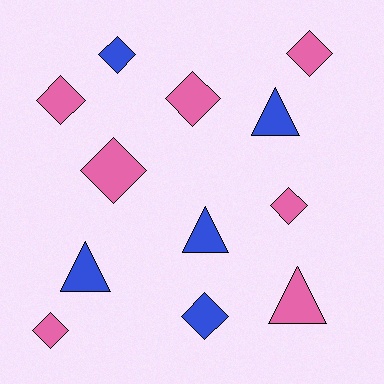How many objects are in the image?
There are 12 objects.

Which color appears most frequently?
Pink, with 7 objects.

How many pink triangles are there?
There is 1 pink triangle.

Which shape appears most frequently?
Diamond, with 8 objects.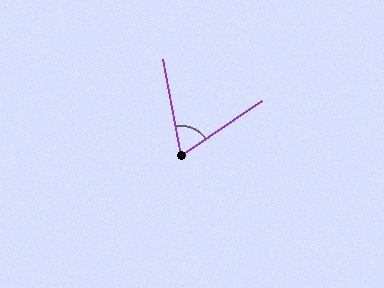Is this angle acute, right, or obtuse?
It is acute.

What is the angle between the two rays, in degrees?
Approximately 66 degrees.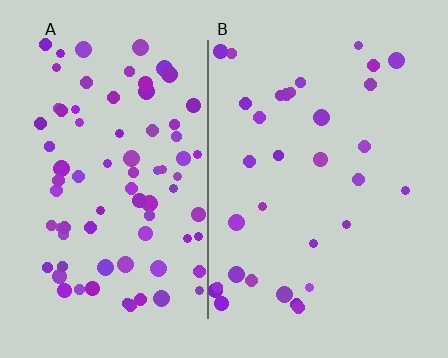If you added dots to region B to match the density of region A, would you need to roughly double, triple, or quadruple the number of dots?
Approximately double.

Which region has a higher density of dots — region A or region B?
A (the left).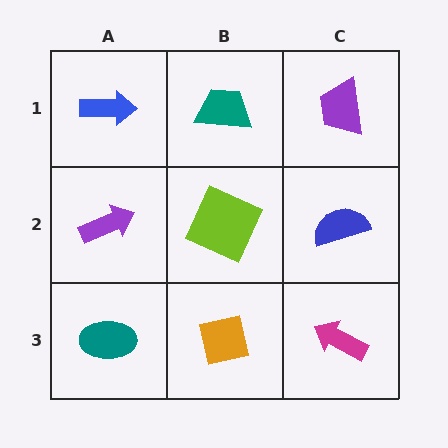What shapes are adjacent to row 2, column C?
A purple trapezoid (row 1, column C), a magenta arrow (row 3, column C), a lime square (row 2, column B).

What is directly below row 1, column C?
A blue semicircle.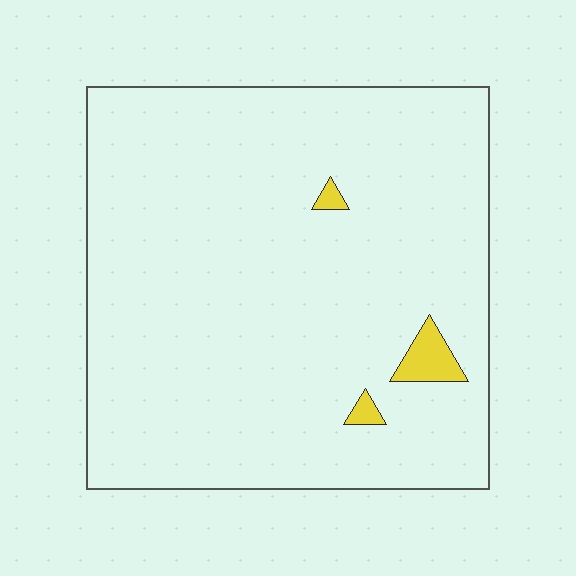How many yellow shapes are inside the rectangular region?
3.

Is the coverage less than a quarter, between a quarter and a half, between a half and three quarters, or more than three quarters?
Less than a quarter.